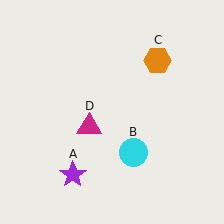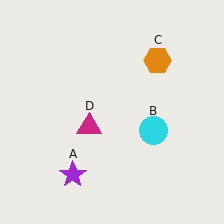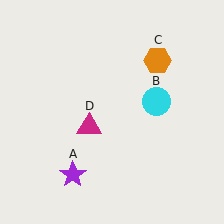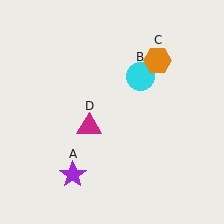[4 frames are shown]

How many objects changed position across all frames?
1 object changed position: cyan circle (object B).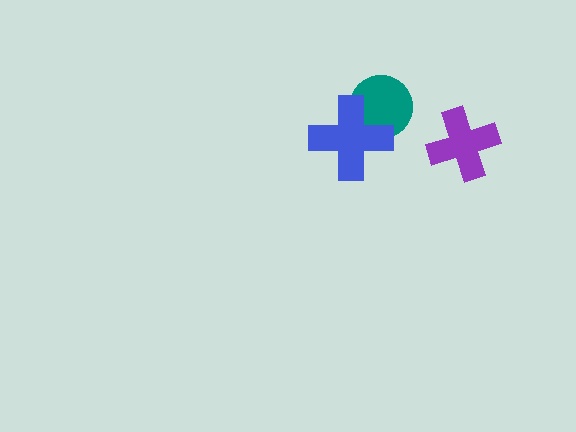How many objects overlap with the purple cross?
0 objects overlap with the purple cross.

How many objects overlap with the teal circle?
1 object overlaps with the teal circle.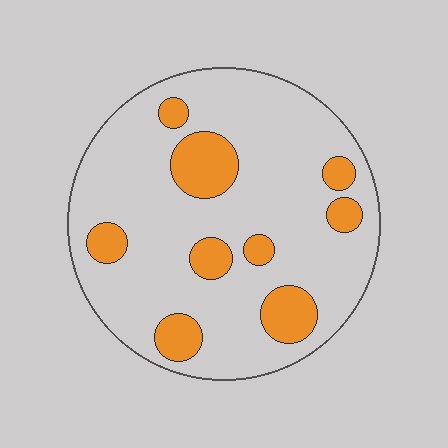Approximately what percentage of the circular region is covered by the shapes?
Approximately 20%.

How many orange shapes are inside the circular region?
9.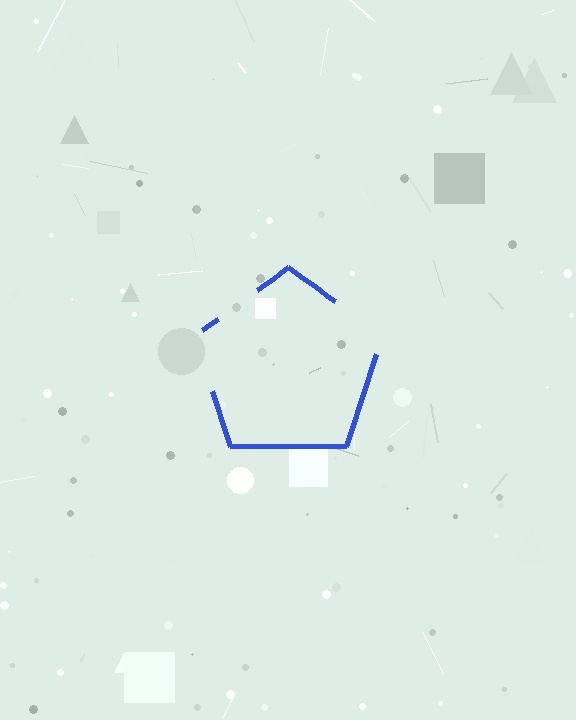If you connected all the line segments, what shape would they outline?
They would outline a pentagon.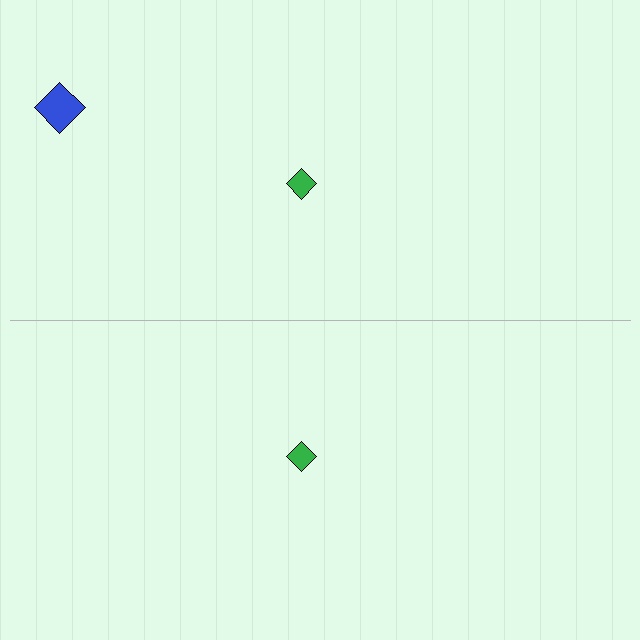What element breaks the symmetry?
A blue diamond is missing from the bottom side.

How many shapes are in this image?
There are 3 shapes in this image.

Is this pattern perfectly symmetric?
No, the pattern is not perfectly symmetric. A blue diamond is missing from the bottom side.